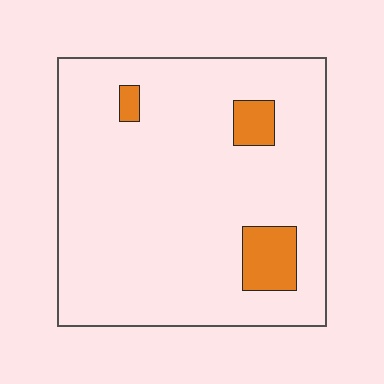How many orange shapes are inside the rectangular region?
3.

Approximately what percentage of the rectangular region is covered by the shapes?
Approximately 10%.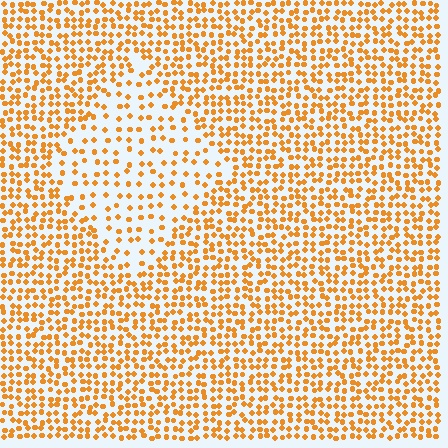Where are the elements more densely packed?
The elements are more densely packed outside the diamond boundary.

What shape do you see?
I see a diamond.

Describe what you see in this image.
The image contains small orange elements arranged at two different densities. A diamond-shaped region is visible where the elements are less densely packed than the surrounding area.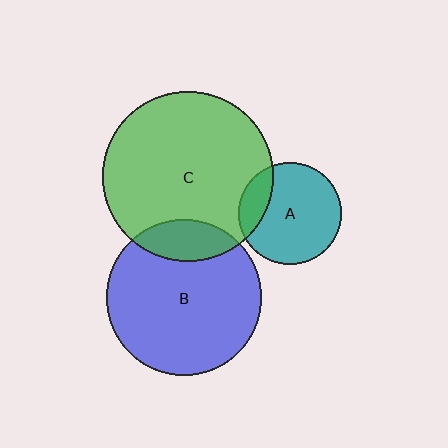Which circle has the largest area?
Circle C (green).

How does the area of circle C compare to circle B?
Approximately 1.2 times.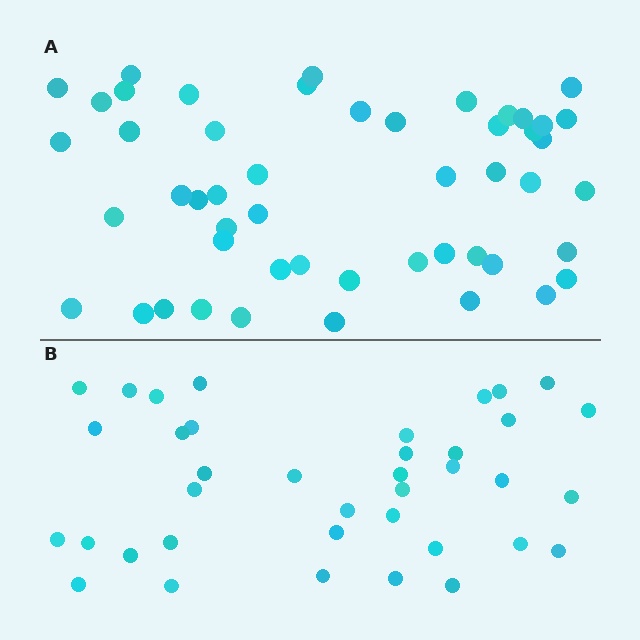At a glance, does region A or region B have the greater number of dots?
Region A (the top region) has more dots.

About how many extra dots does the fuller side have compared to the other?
Region A has roughly 12 or so more dots than region B.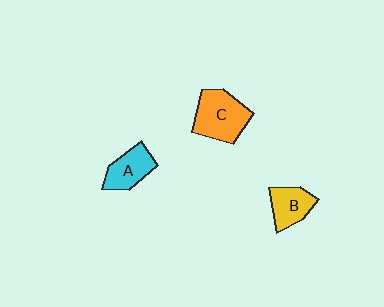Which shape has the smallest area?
Shape B (yellow).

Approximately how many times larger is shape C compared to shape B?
Approximately 1.5 times.